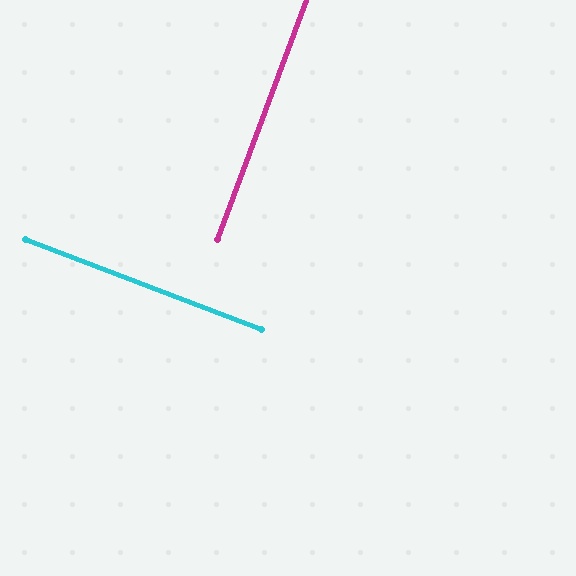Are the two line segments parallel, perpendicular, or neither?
Perpendicular — they meet at approximately 89°.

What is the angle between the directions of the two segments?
Approximately 89 degrees.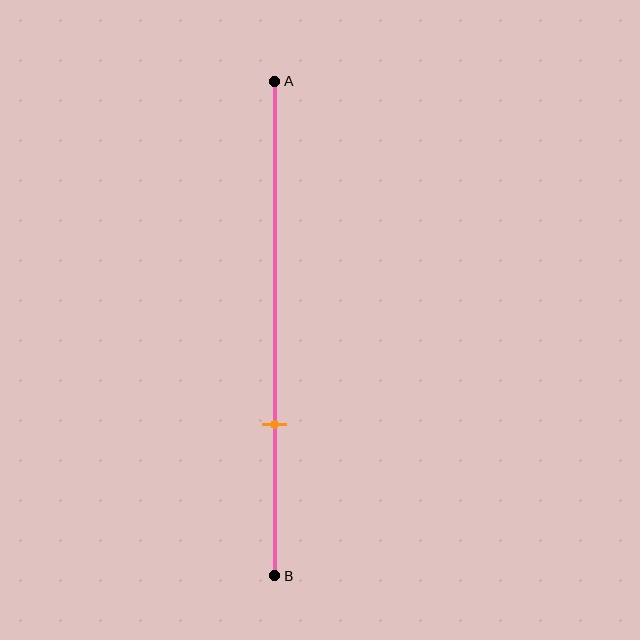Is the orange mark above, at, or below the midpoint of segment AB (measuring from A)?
The orange mark is below the midpoint of segment AB.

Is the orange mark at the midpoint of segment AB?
No, the mark is at about 70% from A, not at the 50% midpoint.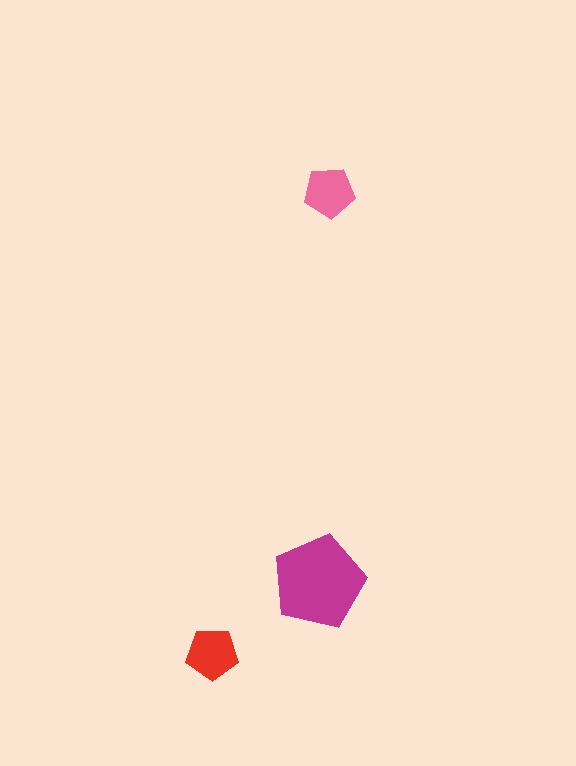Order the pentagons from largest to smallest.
the magenta one, the red one, the pink one.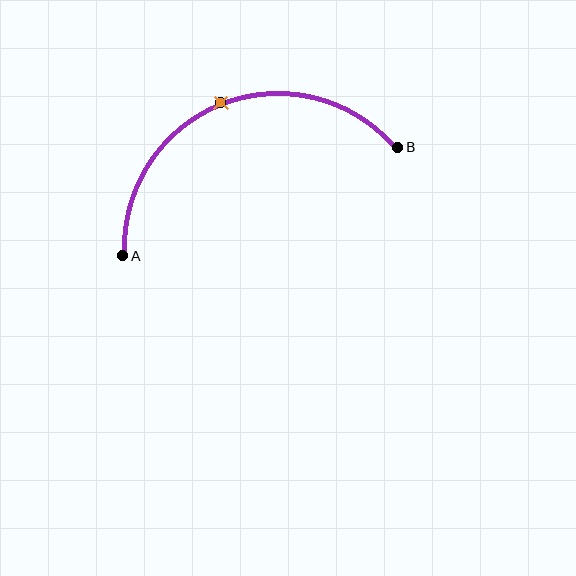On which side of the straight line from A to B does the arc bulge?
The arc bulges above the straight line connecting A and B.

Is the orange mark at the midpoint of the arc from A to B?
Yes. The orange mark lies on the arc at equal arc-length from both A and B — it is the arc midpoint.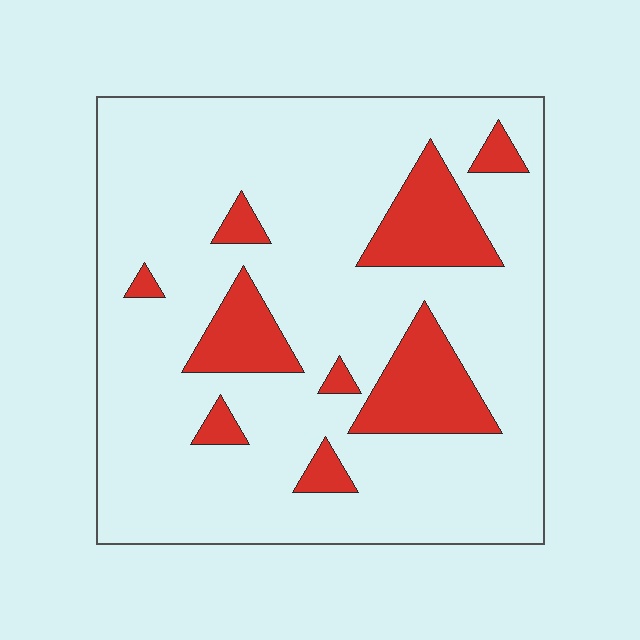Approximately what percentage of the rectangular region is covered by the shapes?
Approximately 20%.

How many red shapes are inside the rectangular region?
9.